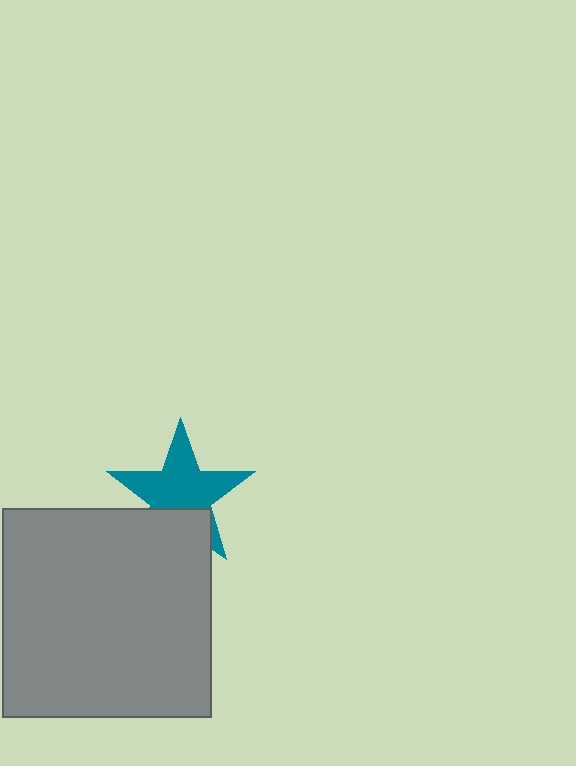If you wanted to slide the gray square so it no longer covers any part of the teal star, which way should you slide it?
Slide it down — that is the most direct way to separate the two shapes.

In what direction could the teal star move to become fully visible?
The teal star could move up. That would shift it out from behind the gray square entirely.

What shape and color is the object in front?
The object in front is a gray square.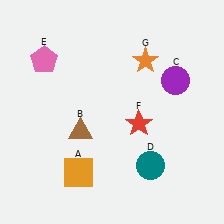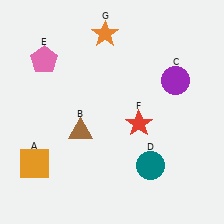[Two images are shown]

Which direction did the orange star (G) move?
The orange star (G) moved left.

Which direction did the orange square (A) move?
The orange square (A) moved left.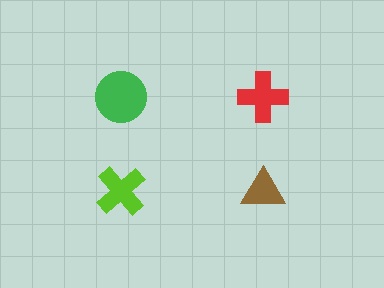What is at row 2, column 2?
A brown triangle.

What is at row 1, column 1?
A green circle.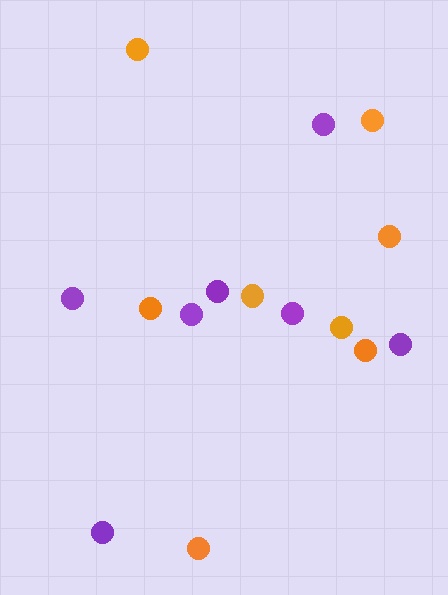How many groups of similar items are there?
There are 2 groups: one group of purple circles (7) and one group of orange circles (8).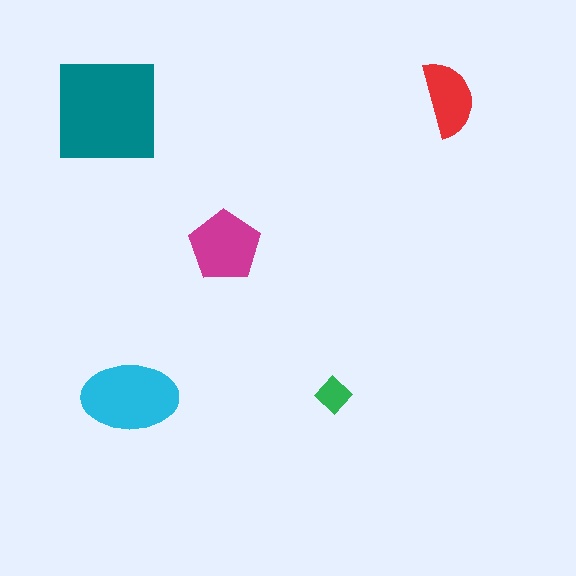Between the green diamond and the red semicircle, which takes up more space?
The red semicircle.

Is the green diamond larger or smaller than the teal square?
Smaller.